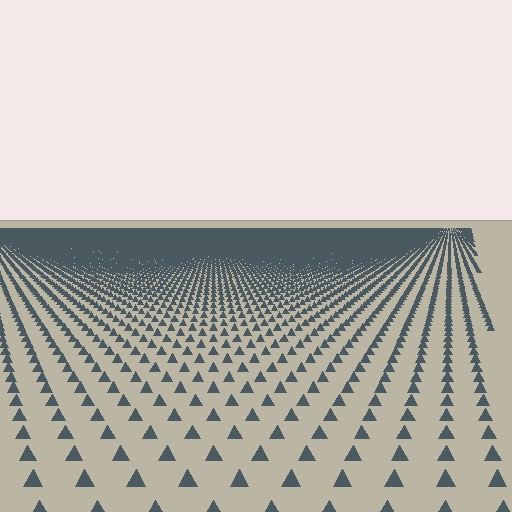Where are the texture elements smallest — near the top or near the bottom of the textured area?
Near the top.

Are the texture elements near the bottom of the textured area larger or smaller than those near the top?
Larger. Near the bottom, elements are closer to the viewer and appear at a bigger on-screen size.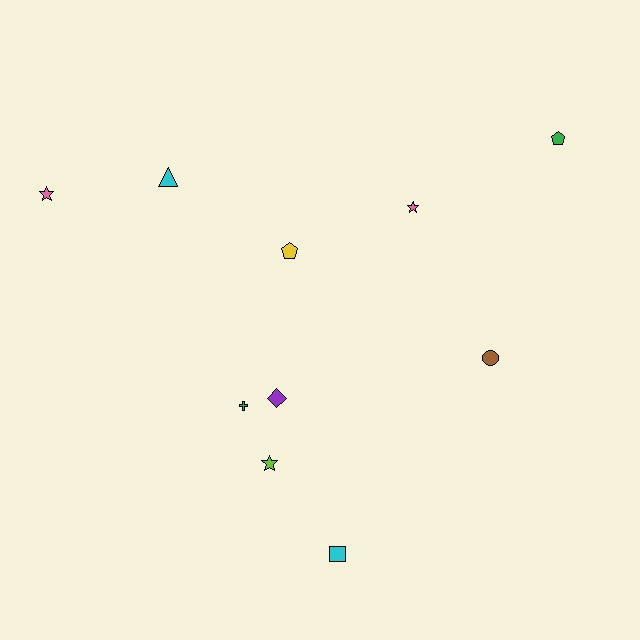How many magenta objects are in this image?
There are no magenta objects.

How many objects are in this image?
There are 10 objects.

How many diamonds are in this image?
There is 1 diamond.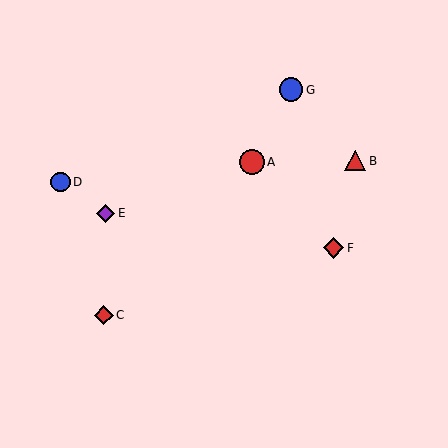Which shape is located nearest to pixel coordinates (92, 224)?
The purple diamond (labeled E) at (106, 213) is nearest to that location.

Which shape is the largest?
The red circle (labeled A) is the largest.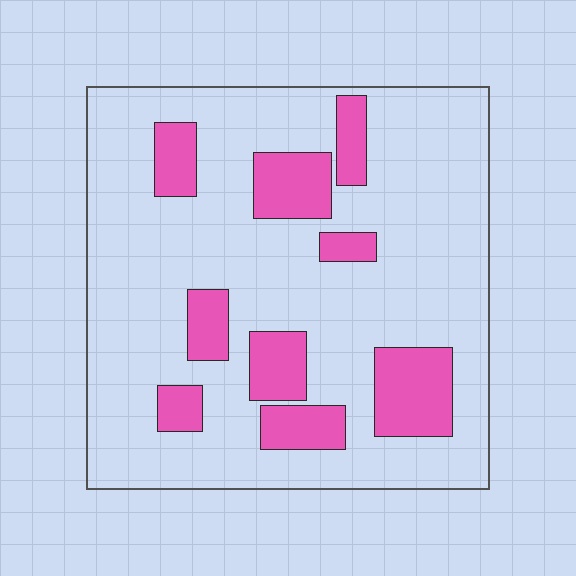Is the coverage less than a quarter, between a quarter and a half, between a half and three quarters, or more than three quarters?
Less than a quarter.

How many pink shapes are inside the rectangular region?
9.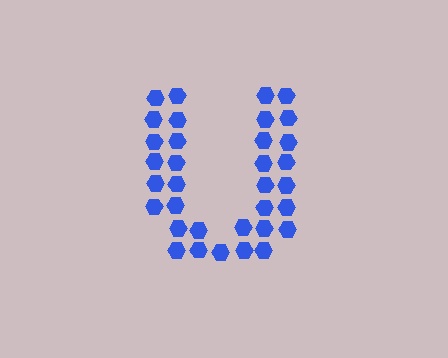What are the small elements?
The small elements are hexagons.